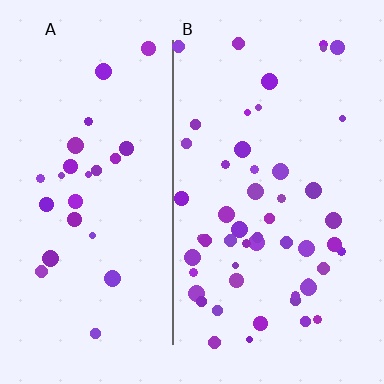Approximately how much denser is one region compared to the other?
Approximately 2.1× — region B over region A.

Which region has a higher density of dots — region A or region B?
B (the right).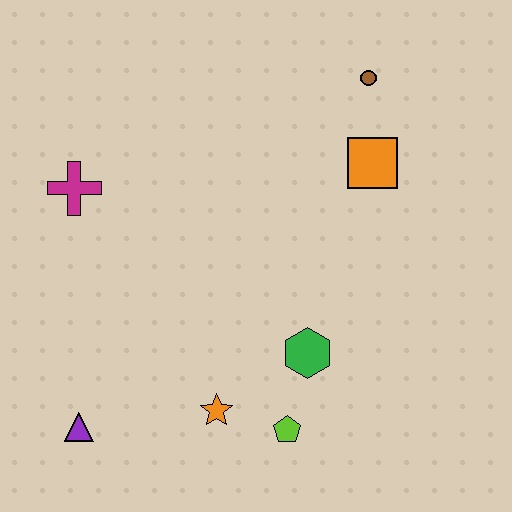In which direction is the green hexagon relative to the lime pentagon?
The green hexagon is above the lime pentagon.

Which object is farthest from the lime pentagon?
The brown circle is farthest from the lime pentagon.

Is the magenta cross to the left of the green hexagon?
Yes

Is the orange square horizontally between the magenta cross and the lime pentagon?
No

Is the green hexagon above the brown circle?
No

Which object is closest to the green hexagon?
The lime pentagon is closest to the green hexagon.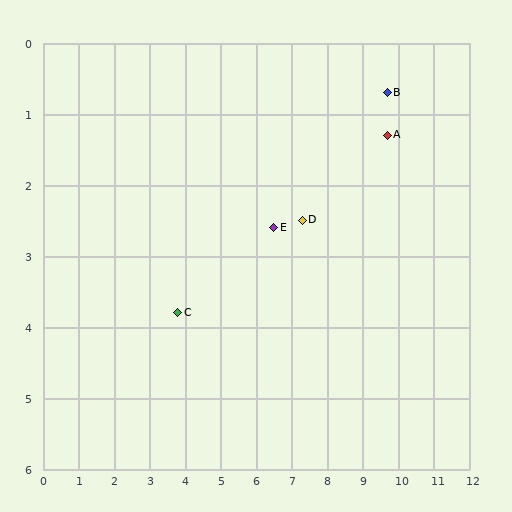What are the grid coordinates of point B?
Point B is at approximately (9.7, 0.7).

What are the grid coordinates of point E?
Point E is at approximately (6.5, 2.6).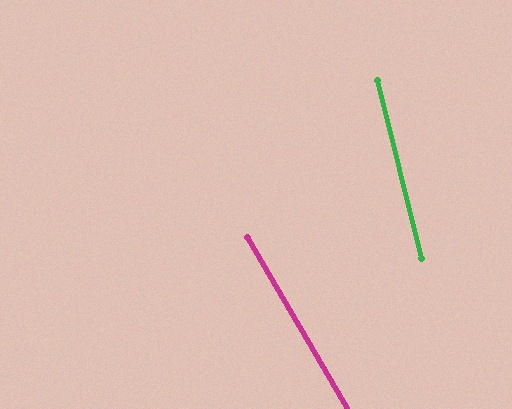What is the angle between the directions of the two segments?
Approximately 16 degrees.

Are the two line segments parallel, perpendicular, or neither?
Neither parallel nor perpendicular — they differ by about 16°.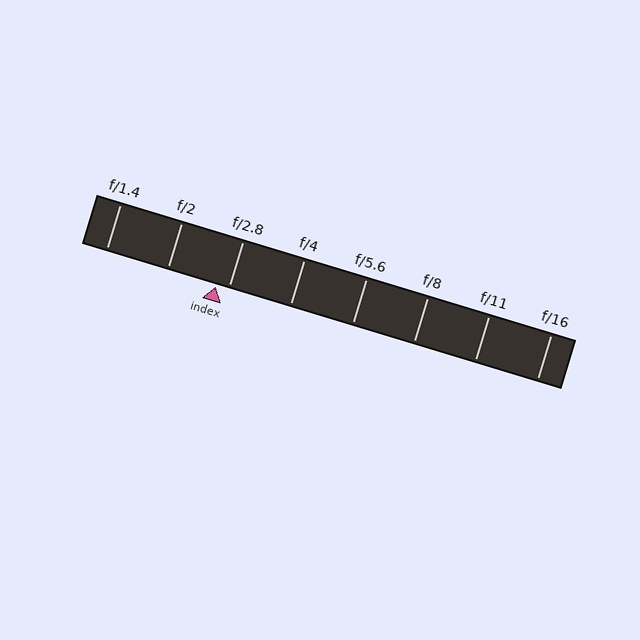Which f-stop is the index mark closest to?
The index mark is closest to f/2.8.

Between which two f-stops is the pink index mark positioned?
The index mark is between f/2 and f/2.8.